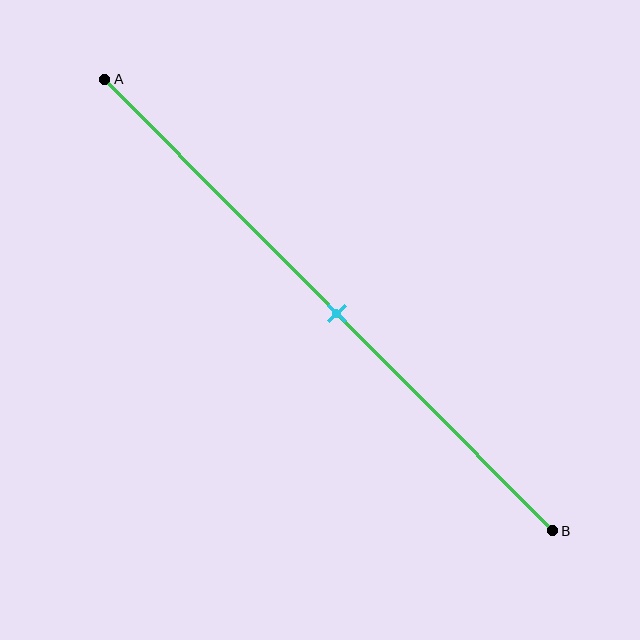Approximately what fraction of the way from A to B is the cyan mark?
The cyan mark is approximately 50% of the way from A to B.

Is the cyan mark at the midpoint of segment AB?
Yes, the mark is approximately at the midpoint.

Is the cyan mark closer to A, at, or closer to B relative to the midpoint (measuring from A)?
The cyan mark is approximately at the midpoint of segment AB.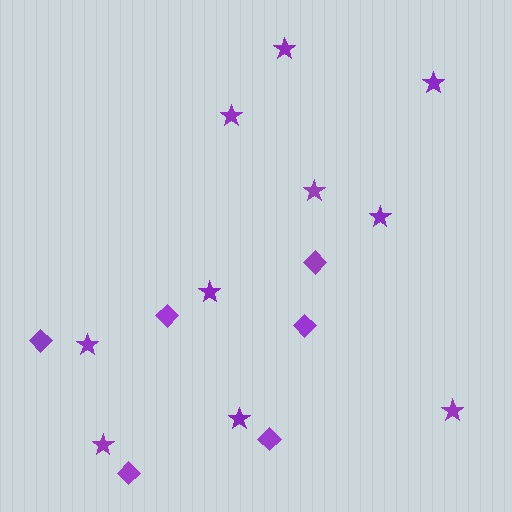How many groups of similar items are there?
There are 2 groups: one group of stars (10) and one group of diamonds (6).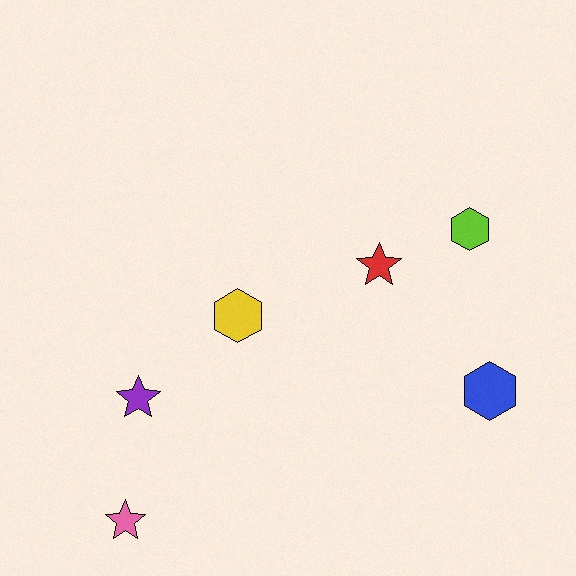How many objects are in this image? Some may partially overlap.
There are 6 objects.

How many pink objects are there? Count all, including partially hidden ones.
There is 1 pink object.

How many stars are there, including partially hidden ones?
There are 3 stars.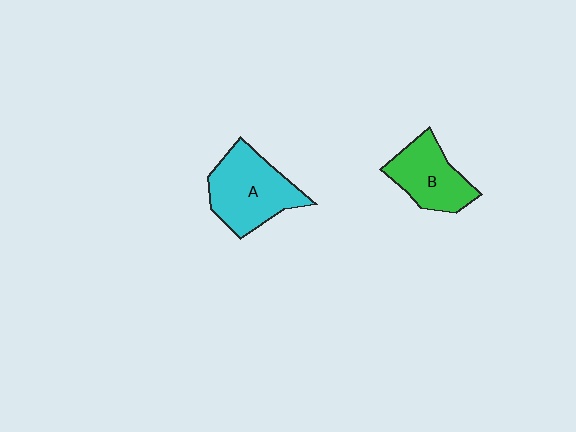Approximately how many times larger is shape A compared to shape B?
Approximately 1.3 times.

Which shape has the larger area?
Shape A (cyan).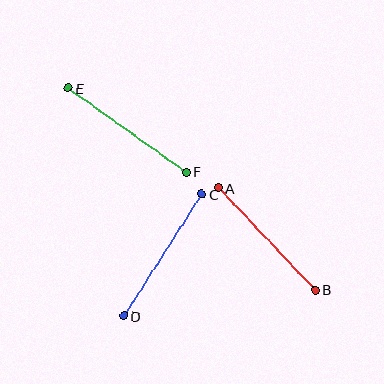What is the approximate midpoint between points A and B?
The midpoint is at approximately (267, 239) pixels.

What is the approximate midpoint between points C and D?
The midpoint is at approximately (163, 255) pixels.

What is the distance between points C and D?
The distance is approximately 144 pixels.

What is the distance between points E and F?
The distance is approximately 144 pixels.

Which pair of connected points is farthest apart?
Points E and F are farthest apart.